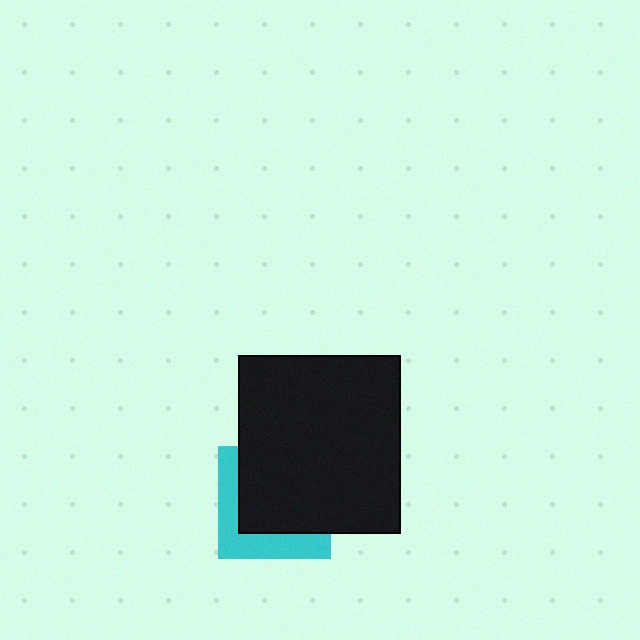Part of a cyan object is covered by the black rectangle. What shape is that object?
It is a square.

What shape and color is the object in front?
The object in front is a black rectangle.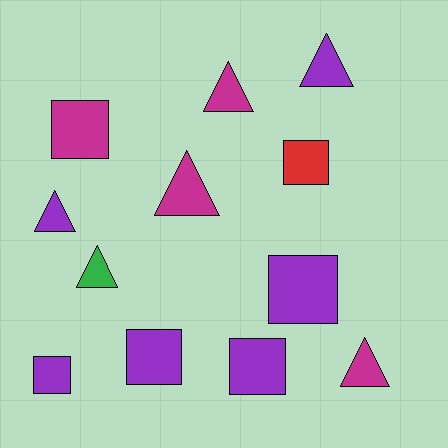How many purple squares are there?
There are 4 purple squares.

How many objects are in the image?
There are 12 objects.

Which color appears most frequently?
Purple, with 6 objects.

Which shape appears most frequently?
Triangle, with 6 objects.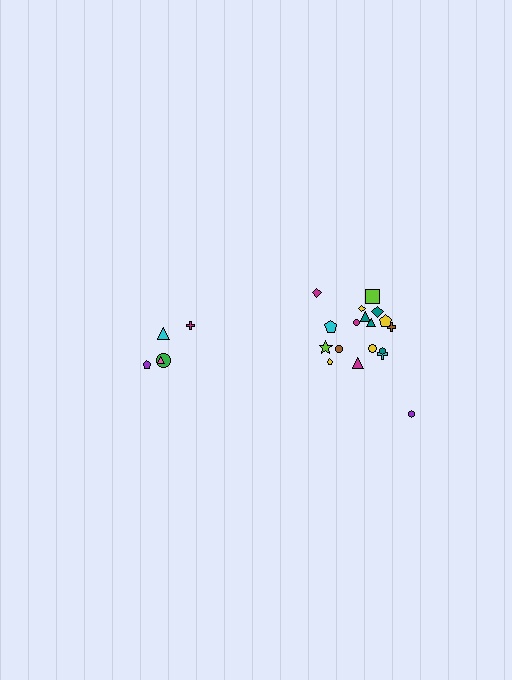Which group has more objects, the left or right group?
The right group.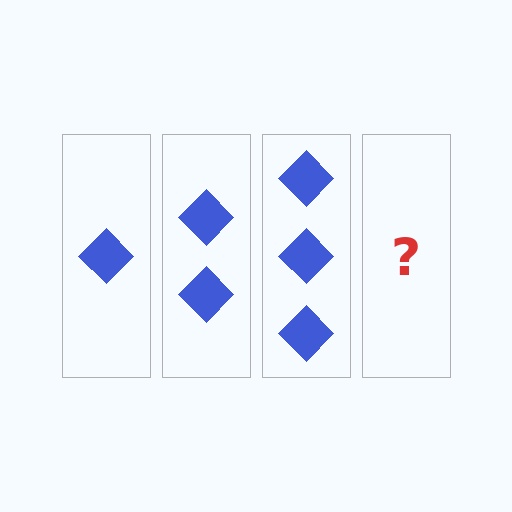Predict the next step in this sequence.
The next step is 4 diamonds.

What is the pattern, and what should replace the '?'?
The pattern is that each step adds one more diamond. The '?' should be 4 diamonds.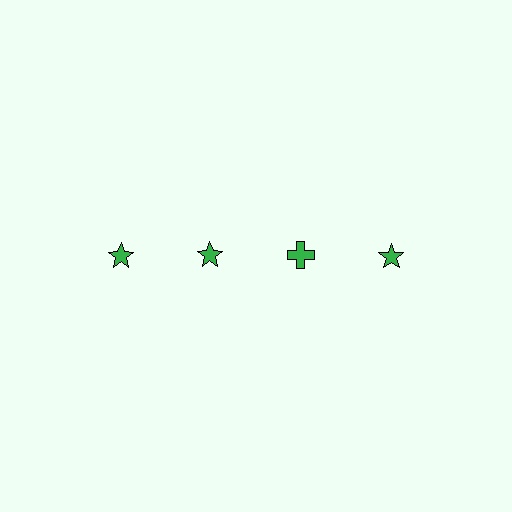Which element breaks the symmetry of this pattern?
The green cross in the top row, center column breaks the symmetry. All other shapes are green stars.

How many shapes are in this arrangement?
There are 4 shapes arranged in a grid pattern.